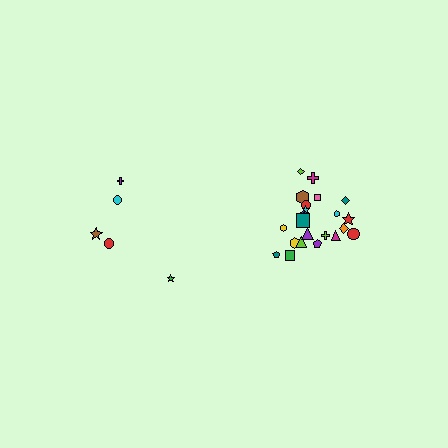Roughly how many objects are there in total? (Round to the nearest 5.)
Roughly 25 objects in total.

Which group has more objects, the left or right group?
The right group.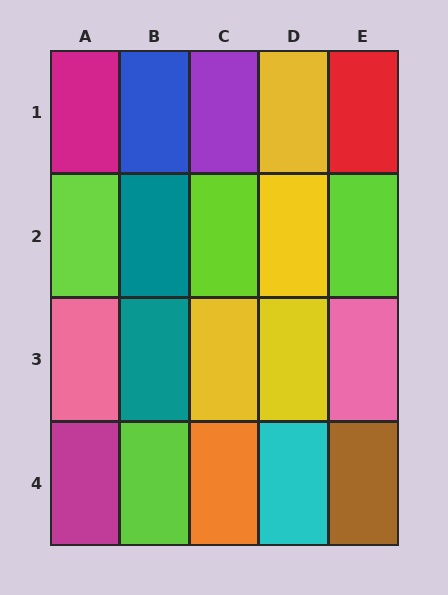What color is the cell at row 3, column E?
Pink.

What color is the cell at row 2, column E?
Lime.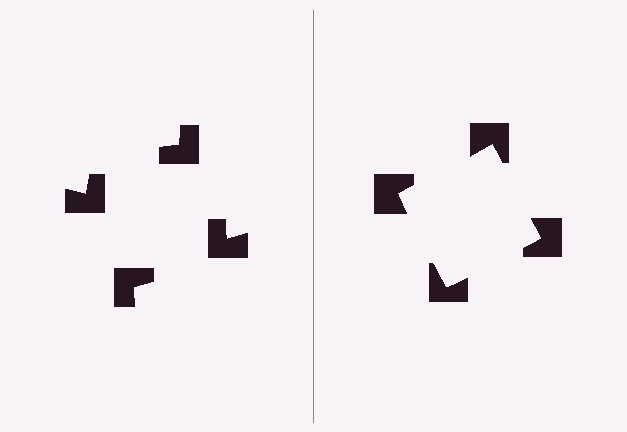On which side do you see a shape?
An illusory square appears on the right side. On the left side the wedge cuts are rotated, so no coherent shape forms.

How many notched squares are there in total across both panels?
8 — 4 on each side.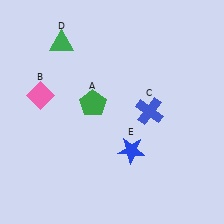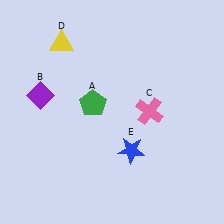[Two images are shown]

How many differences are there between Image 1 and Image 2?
There are 3 differences between the two images.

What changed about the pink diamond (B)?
In Image 1, B is pink. In Image 2, it changed to purple.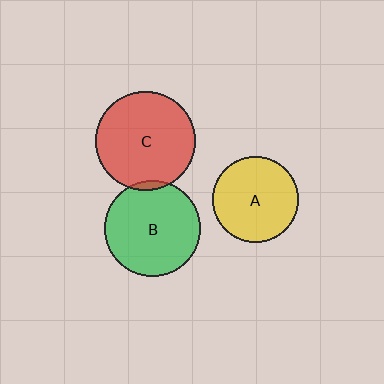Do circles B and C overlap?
Yes.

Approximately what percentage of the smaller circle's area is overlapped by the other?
Approximately 5%.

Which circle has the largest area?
Circle C (red).